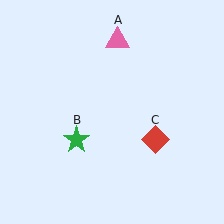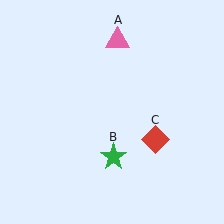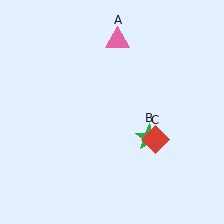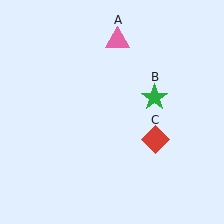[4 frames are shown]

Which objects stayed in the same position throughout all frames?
Pink triangle (object A) and red diamond (object C) remained stationary.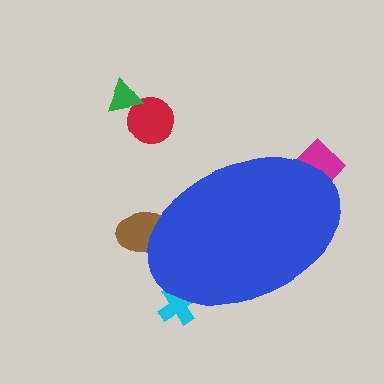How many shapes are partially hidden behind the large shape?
3 shapes are partially hidden.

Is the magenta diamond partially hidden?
Yes, the magenta diamond is partially hidden behind the blue ellipse.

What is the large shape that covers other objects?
A blue ellipse.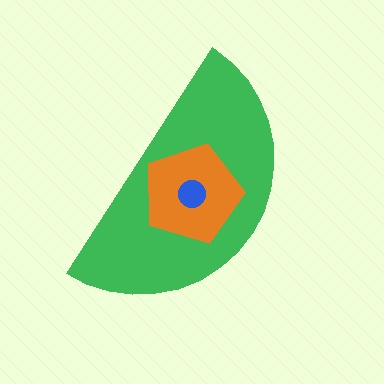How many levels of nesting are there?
3.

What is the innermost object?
The blue circle.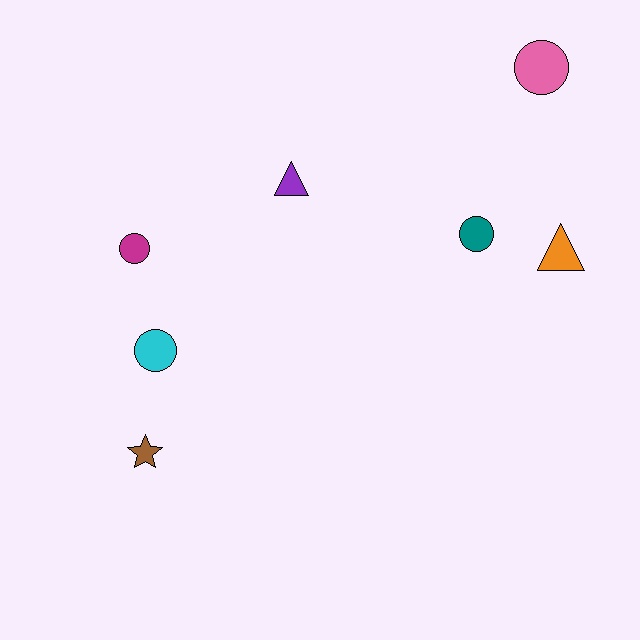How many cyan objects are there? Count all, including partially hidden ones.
There is 1 cyan object.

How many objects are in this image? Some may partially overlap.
There are 7 objects.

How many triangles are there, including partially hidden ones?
There are 2 triangles.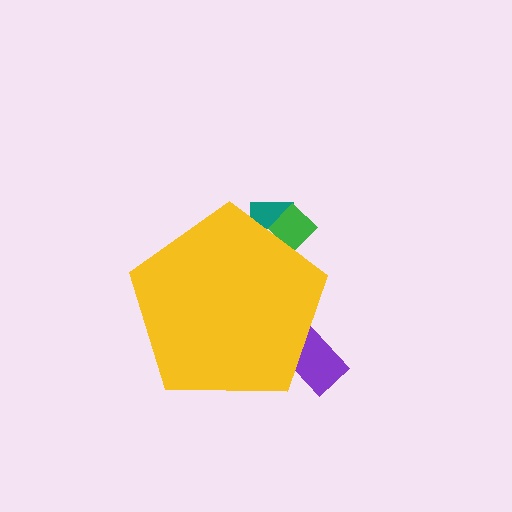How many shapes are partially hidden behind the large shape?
3 shapes are partially hidden.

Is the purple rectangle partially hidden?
Yes, the purple rectangle is partially hidden behind the yellow pentagon.